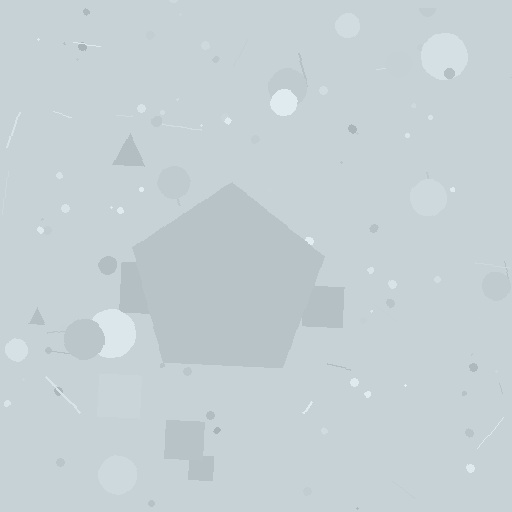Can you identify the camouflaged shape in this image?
The camouflaged shape is a pentagon.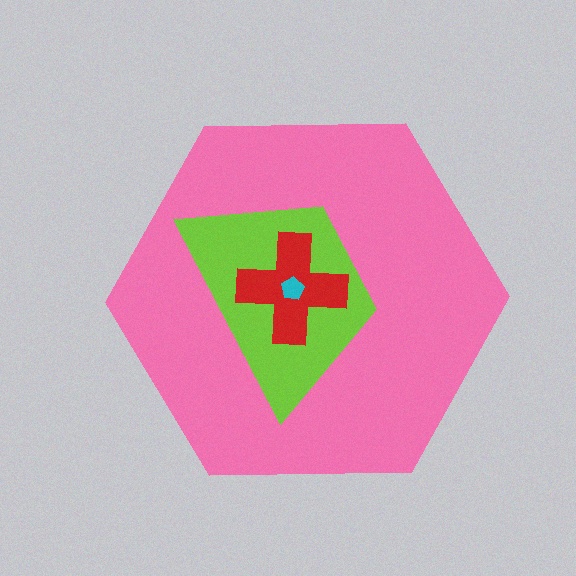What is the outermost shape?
The pink hexagon.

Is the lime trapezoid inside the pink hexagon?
Yes.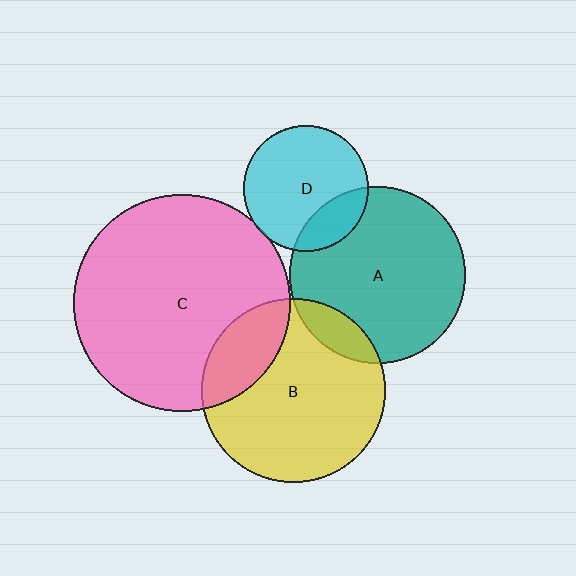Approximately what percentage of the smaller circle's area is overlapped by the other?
Approximately 20%.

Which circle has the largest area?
Circle C (pink).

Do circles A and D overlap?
Yes.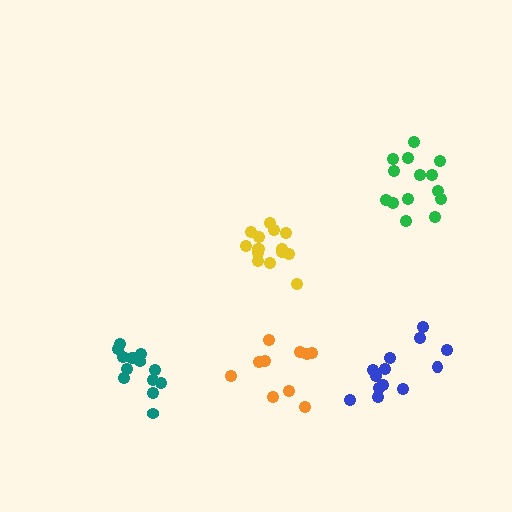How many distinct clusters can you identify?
There are 5 distinct clusters.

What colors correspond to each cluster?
The clusters are colored: orange, teal, green, blue, yellow.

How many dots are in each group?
Group 1: 10 dots, Group 2: 14 dots, Group 3: 14 dots, Group 4: 13 dots, Group 5: 15 dots (66 total).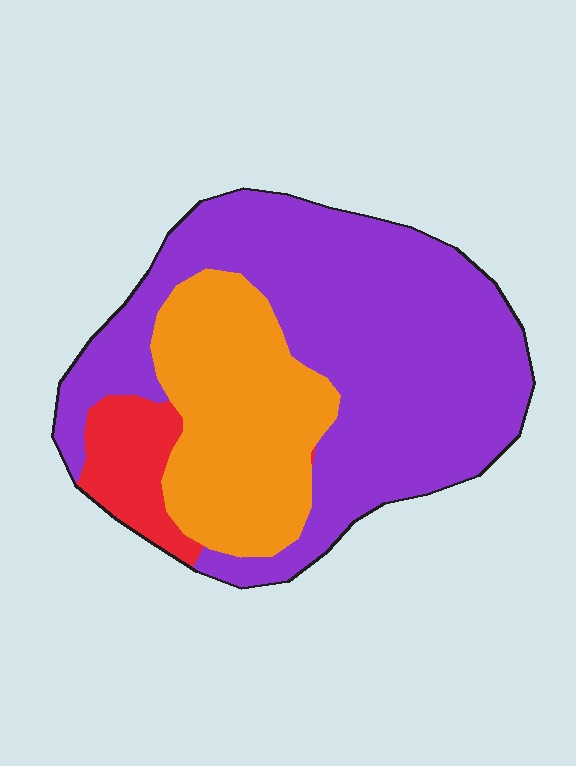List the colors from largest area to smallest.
From largest to smallest: purple, orange, red.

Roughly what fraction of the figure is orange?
Orange covers around 30% of the figure.